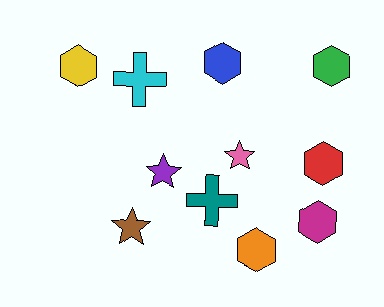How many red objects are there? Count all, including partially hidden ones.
There is 1 red object.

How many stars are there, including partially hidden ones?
There are 3 stars.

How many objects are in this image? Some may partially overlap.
There are 11 objects.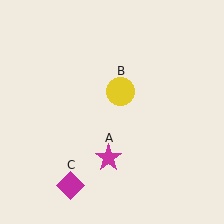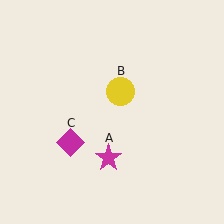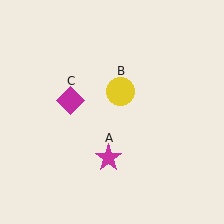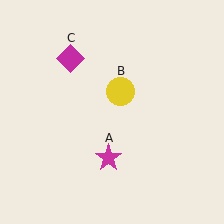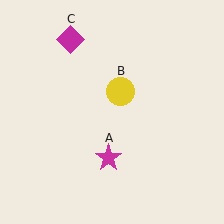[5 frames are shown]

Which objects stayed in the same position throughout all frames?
Magenta star (object A) and yellow circle (object B) remained stationary.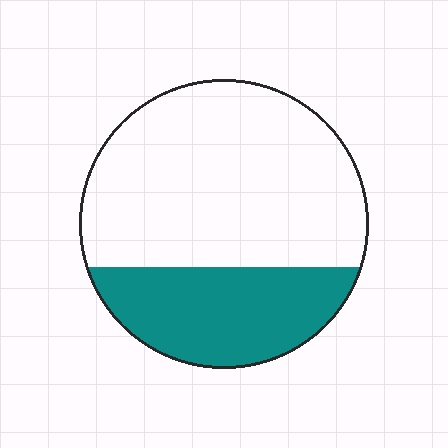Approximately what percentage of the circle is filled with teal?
Approximately 30%.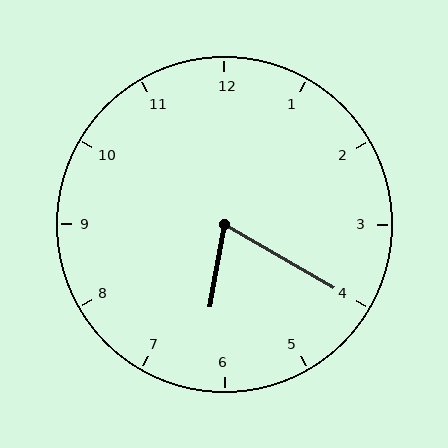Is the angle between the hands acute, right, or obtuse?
It is acute.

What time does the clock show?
6:20.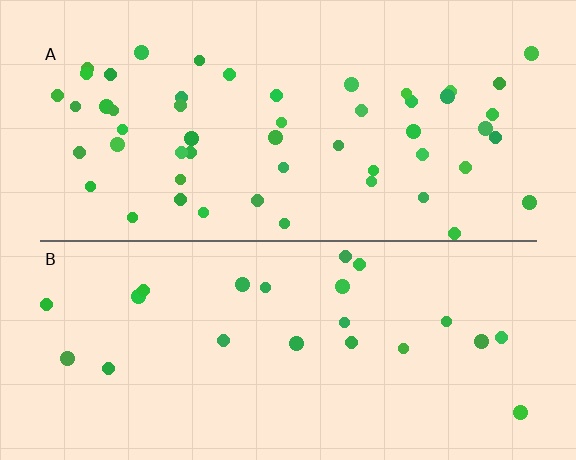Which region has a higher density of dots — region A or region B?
A (the top).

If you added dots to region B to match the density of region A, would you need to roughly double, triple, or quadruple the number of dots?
Approximately double.